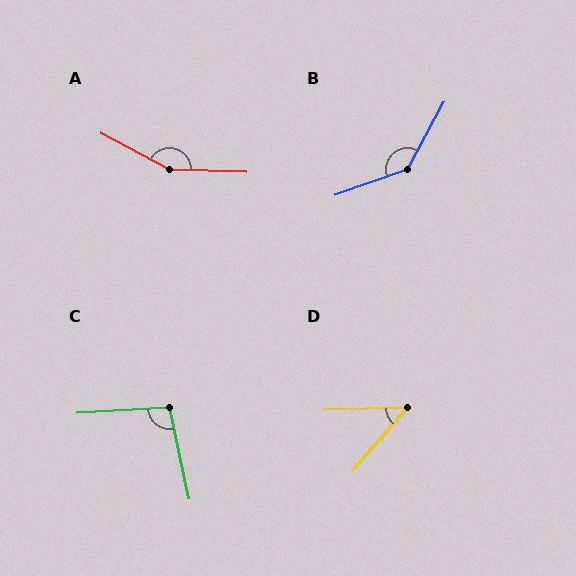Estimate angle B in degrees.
Approximately 138 degrees.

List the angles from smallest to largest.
D (48°), C (98°), B (138°), A (154°).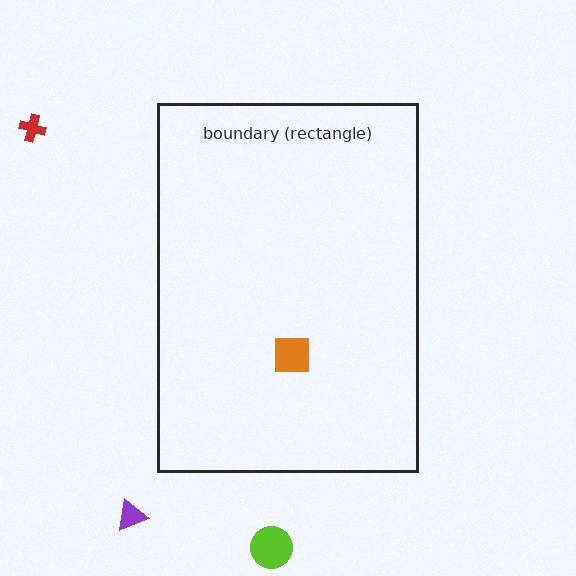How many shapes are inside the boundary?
1 inside, 3 outside.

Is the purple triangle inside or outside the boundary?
Outside.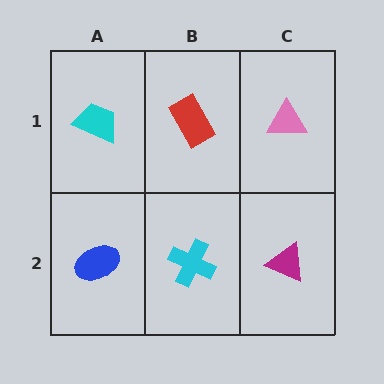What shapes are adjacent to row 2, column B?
A red rectangle (row 1, column B), a blue ellipse (row 2, column A), a magenta triangle (row 2, column C).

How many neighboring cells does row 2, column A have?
2.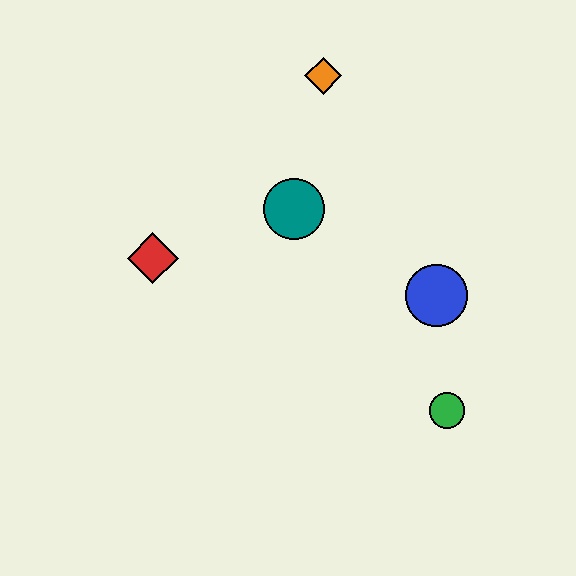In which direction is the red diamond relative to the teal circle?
The red diamond is to the left of the teal circle.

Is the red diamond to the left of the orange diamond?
Yes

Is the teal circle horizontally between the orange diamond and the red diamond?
Yes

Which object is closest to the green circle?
The blue circle is closest to the green circle.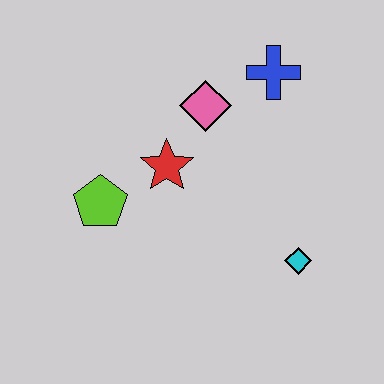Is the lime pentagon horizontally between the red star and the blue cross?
No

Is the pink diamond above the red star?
Yes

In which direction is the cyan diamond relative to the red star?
The cyan diamond is to the right of the red star.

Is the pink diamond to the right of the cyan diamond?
No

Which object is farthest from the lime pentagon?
The blue cross is farthest from the lime pentagon.